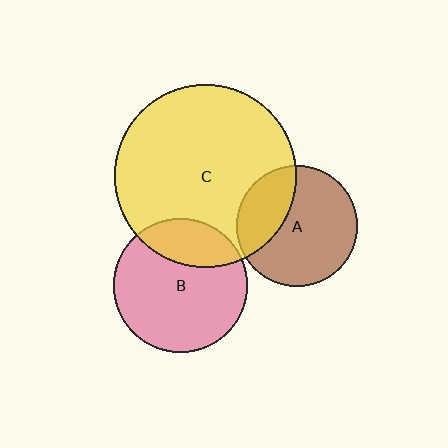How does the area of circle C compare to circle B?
Approximately 1.8 times.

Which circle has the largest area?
Circle C (yellow).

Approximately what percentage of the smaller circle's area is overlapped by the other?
Approximately 25%.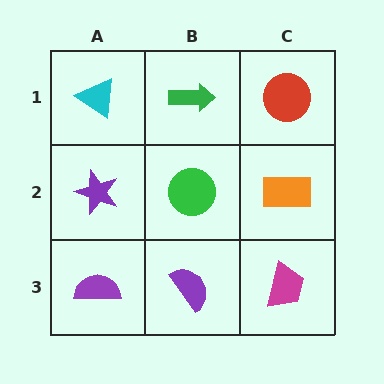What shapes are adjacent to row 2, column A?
A cyan triangle (row 1, column A), a purple semicircle (row 3, column A), a green circle (row 2, column B).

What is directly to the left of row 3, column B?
A purple semicircle.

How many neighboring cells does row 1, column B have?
3.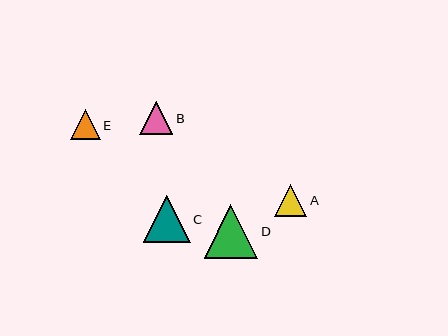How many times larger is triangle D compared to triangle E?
Triangle D is approximately 1.8 times the size of triangle E.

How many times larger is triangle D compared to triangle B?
Triangle D is approximately 1.6 times the size of triangle B.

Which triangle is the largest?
Triangle D is the largest with a size of approximately 54 pixels.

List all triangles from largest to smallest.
From largest to smallest: D, C, B, A, E.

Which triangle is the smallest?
Triangle E is the smallest with a size of approximately 30 pixels.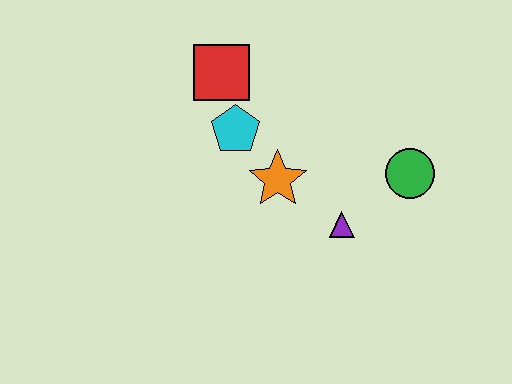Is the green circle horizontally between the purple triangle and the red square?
No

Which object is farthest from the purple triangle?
The red square is farthest from the purple triangle.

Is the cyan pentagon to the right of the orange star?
No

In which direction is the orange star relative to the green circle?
The orange star is to the left of the green circle.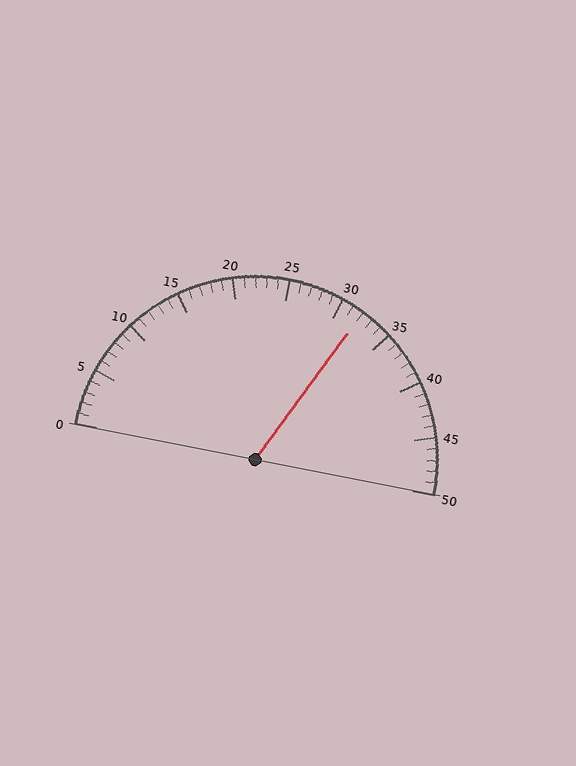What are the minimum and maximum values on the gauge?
The gauge ranges from 0 to 50.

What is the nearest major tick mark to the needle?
The nearest major tick mark is 30.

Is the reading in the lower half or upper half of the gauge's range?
The reading is in the upper half of the range (0 to 50).